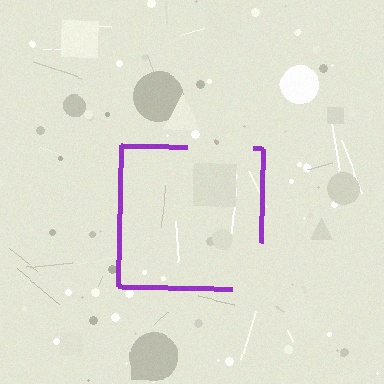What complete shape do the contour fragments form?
The contour fragments form a square.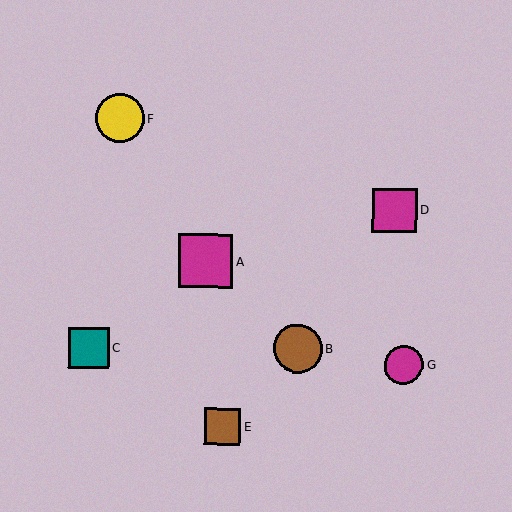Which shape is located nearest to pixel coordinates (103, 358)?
The teal square (labeled C) at (89, 348) is nearest to that location.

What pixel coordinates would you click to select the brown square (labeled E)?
Click at (222, 427) to select the brown square E.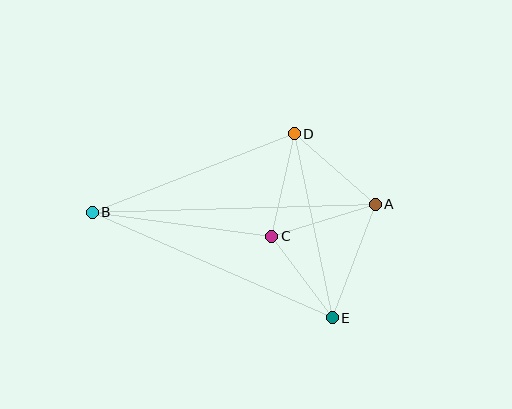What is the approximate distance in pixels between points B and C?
The distance between B and C is approximately 181 pixels.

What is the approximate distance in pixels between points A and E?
The distance between A and E is approximately 121 pixels.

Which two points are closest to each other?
Points C and E are closest to each other.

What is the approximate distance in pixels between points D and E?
The distance between D and E is approximately 188 pixels.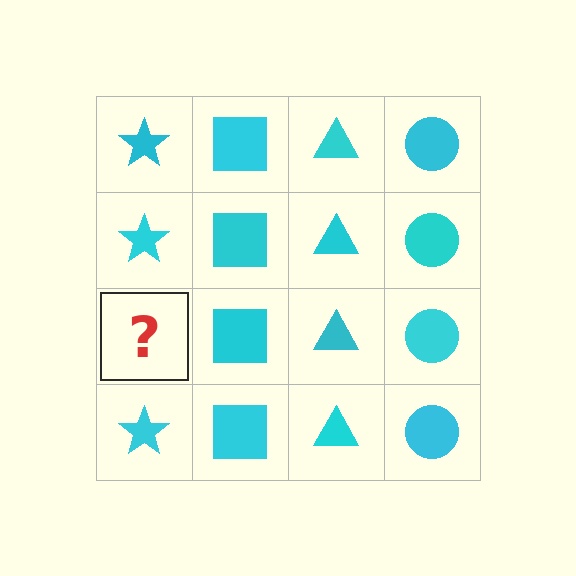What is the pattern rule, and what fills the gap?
The rule is that each column has a consistent shape. The gap should be filled with a cyan star.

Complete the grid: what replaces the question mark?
The question mark should be replaced with a cyan star.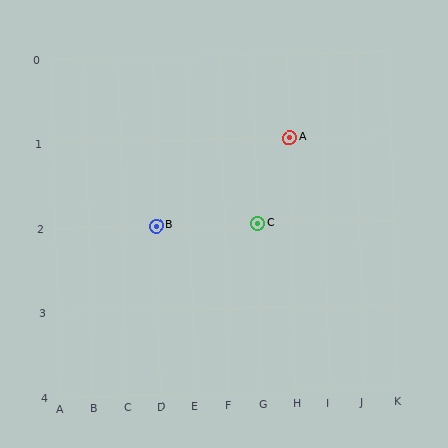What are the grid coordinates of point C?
Point C is at grid coordinates (G, 2).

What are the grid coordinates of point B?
Point B is at grid coordinates (D, 2).